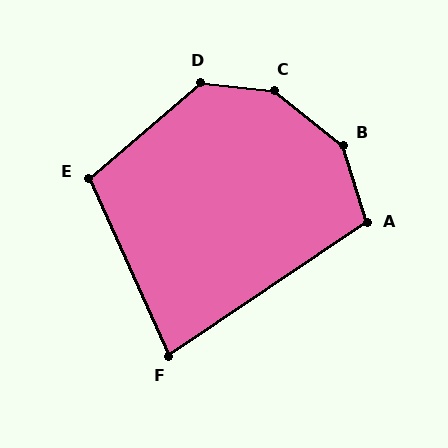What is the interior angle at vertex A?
Approximately 107 degrees (obtuse).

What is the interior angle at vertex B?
Approximately 146 degrees (obtuse).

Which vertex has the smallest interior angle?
F, at approximately 80 degrees.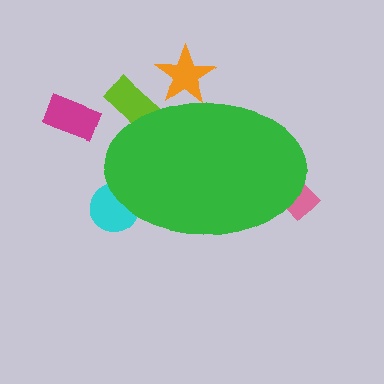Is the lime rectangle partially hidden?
Yes, the lime rectangle is partially hidden behind the green ellipse.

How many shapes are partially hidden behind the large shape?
4 shapes are partially hidden.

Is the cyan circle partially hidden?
Yes, the cyan circle is partially hidden behind the green ellipse.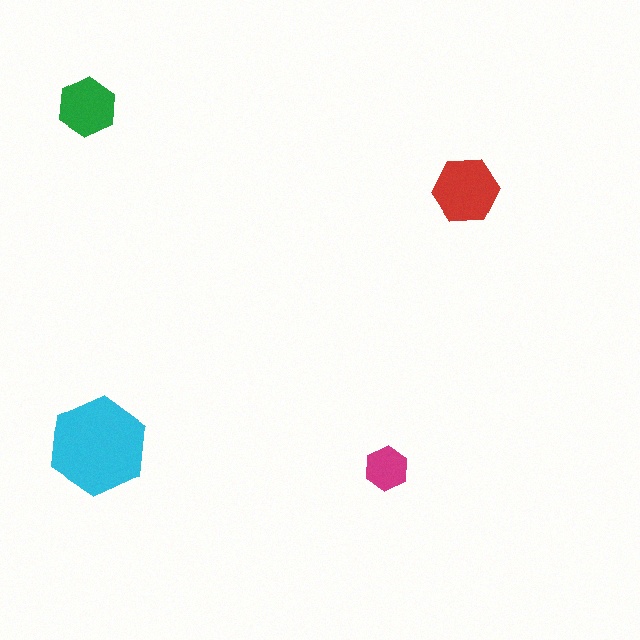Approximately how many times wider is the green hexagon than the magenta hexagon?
About 1.5 times wider.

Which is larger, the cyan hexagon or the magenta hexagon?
The cyan one.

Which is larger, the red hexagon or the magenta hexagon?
The red one.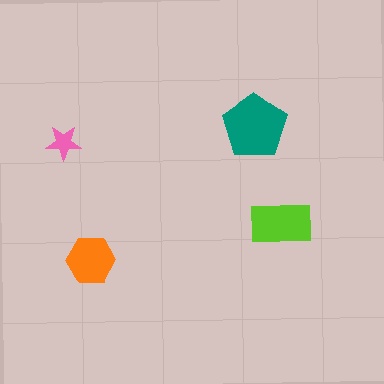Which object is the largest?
The teal pentagon.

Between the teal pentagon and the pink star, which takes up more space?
The teal pentagon.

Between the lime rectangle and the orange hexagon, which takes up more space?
The lime rectangle.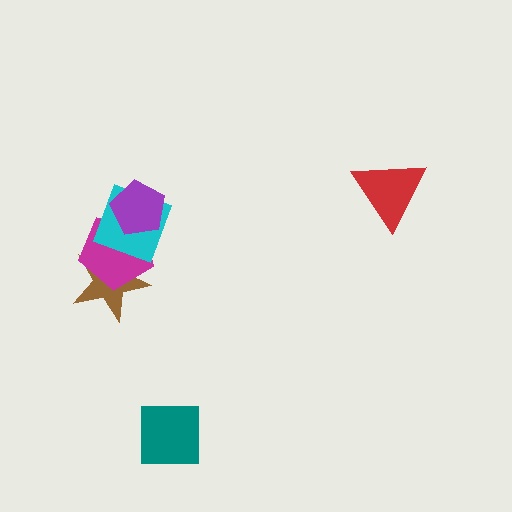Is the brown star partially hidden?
Yes, it is partially covered by another shape.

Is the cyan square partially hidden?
Yes, it is partially covered by another shape.